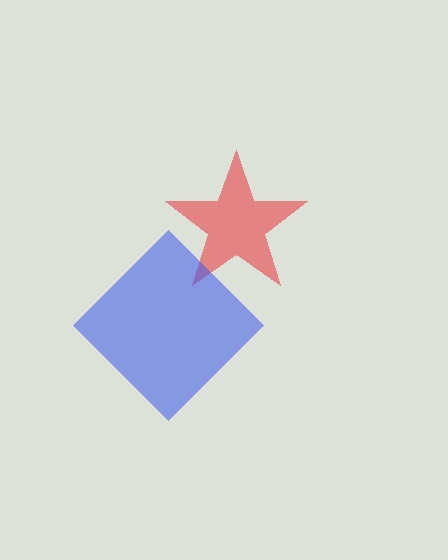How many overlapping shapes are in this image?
There are 2 overlapping shapes in the image.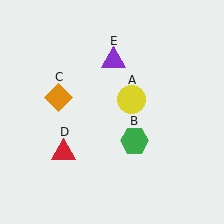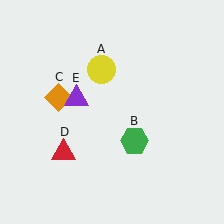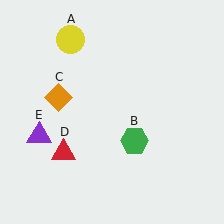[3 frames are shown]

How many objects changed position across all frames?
2 objects changed position: yellow circle (object A), purple triangle (object E).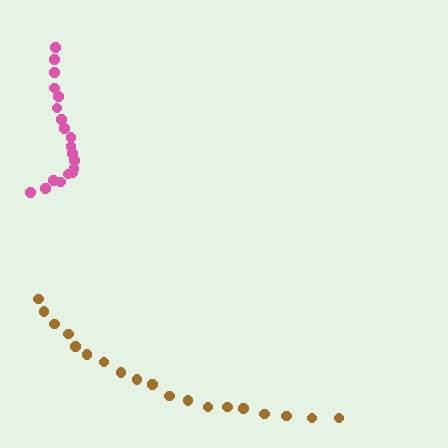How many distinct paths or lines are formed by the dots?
There are 2 distinct paths.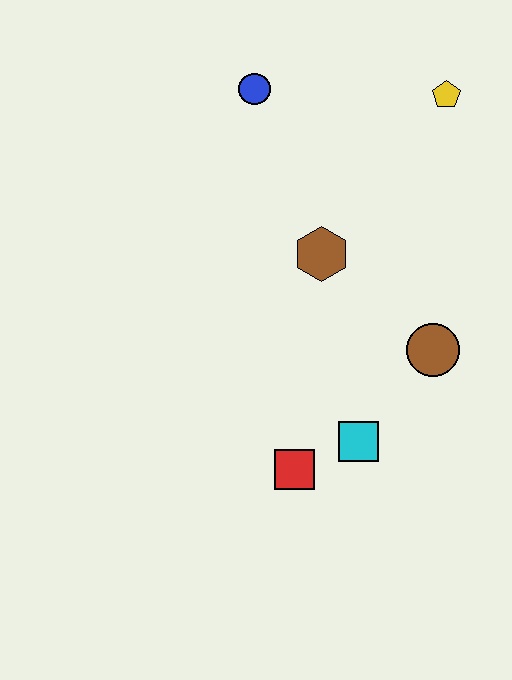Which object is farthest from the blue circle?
The red square is farthest from the blue circle.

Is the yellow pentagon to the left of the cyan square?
No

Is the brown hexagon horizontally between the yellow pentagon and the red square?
Yes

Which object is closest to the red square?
The cyan square is closest to the red square.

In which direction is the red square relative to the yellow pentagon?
The red square is below the yellow pentagon.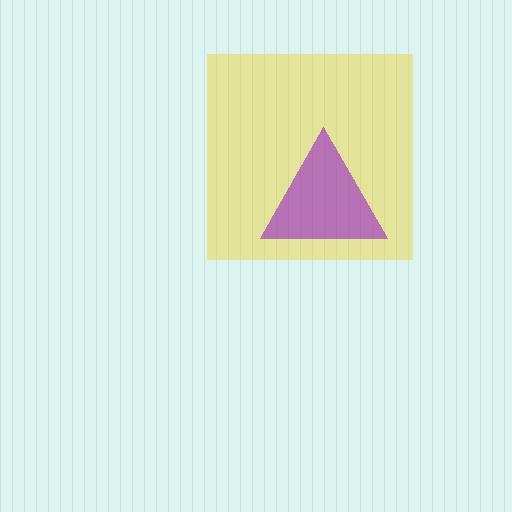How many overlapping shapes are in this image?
There are 2 overlapping shapes in the image.